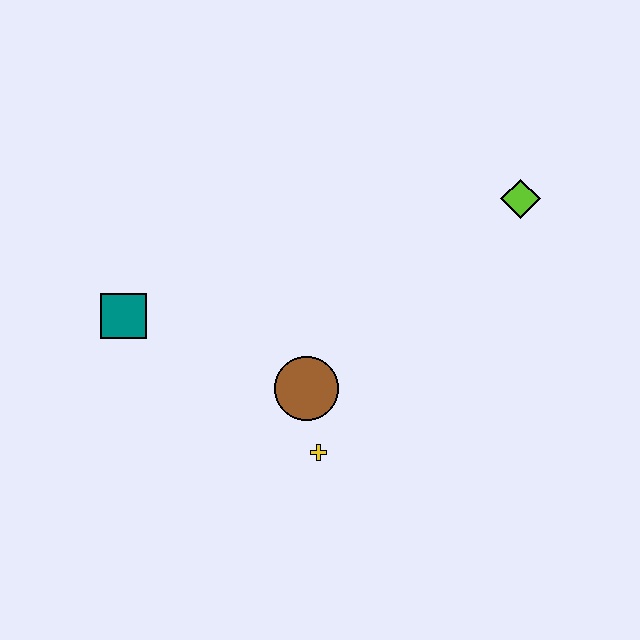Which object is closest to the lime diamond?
The brown circle is closest to the lime diamond.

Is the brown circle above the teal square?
No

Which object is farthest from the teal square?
The lime diamond is farthest from the teal square.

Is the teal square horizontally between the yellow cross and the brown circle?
No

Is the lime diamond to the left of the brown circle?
No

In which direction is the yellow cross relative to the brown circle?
The yellow cross is below the brown circle.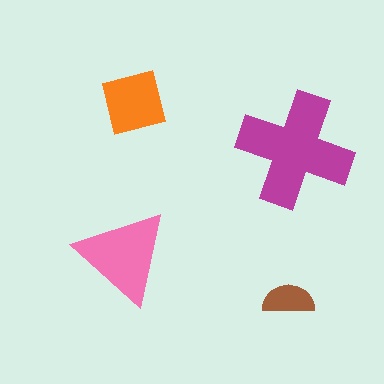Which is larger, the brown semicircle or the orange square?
The orange square.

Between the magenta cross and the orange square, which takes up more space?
The magenta cross.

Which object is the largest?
The magenta cross.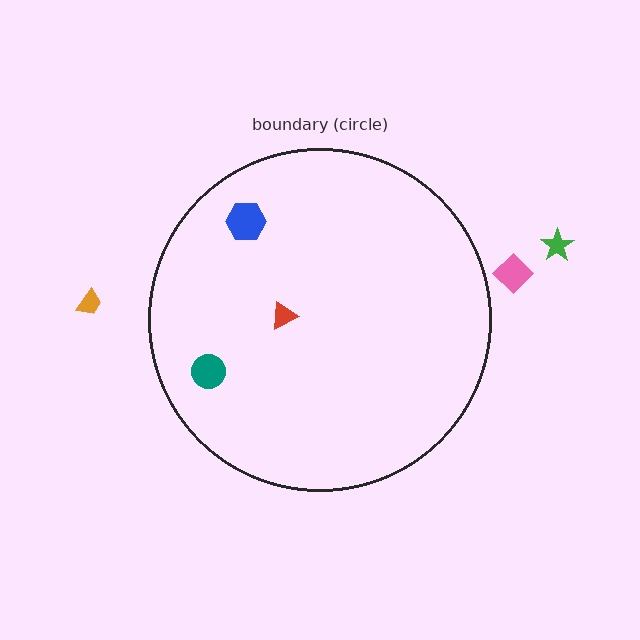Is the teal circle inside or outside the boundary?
Inside.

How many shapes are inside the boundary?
3 inside, 3 outside.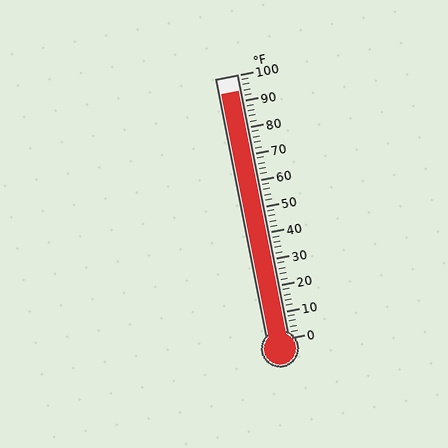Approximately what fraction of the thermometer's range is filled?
The thermometer is filled to approximately 95% of its range.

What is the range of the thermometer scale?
The thermometer scale ranges from 0°F to 100°F.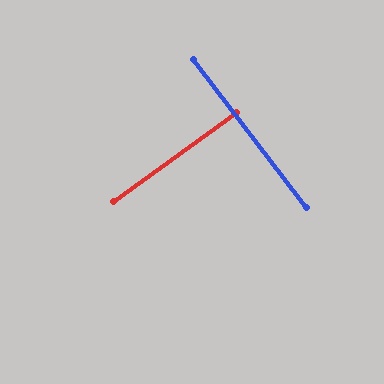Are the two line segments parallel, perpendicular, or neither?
Perpendicular — they meet at approximately 89°.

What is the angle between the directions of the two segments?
Approximately 89 degrees.